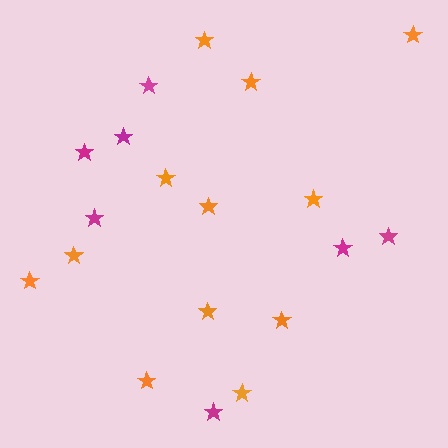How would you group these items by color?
There are 2 groups: one group of orange stars (12) and one group of magenta stars (7).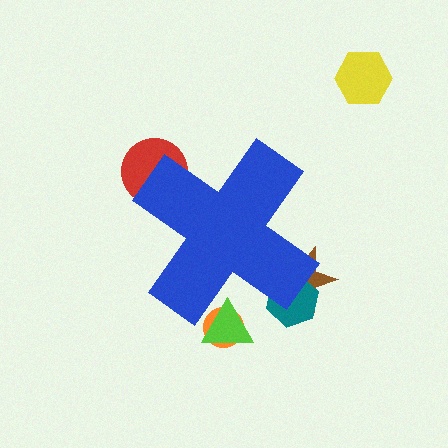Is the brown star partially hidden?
Yes, the brown star is partially hidden behind the blue cross.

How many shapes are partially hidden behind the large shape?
5 shapes are partially hidden.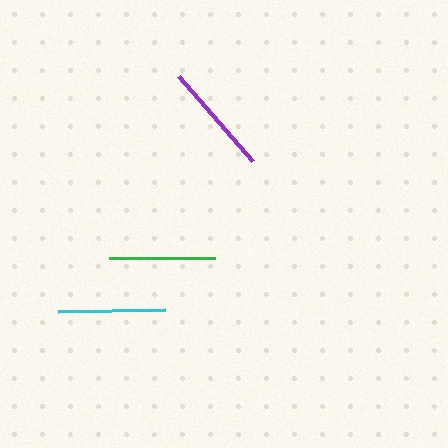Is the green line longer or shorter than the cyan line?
The cyan line is longer than the green line.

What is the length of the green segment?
The green segment is approximately 106 pixels long.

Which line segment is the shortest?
The green line is the shortest at approximately 106 pixels.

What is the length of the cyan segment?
The cyan segment is approximately 107 pixels long.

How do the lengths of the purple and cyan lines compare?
The purple and cyan lines are approximately the same length.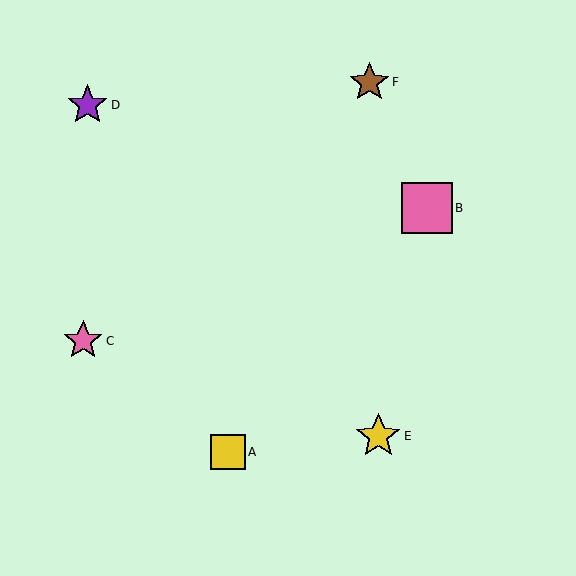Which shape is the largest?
The pink square (labeled B) is the largest.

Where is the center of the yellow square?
The center of the yellow square is at (228, 452).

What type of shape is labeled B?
Shape B is a pink square.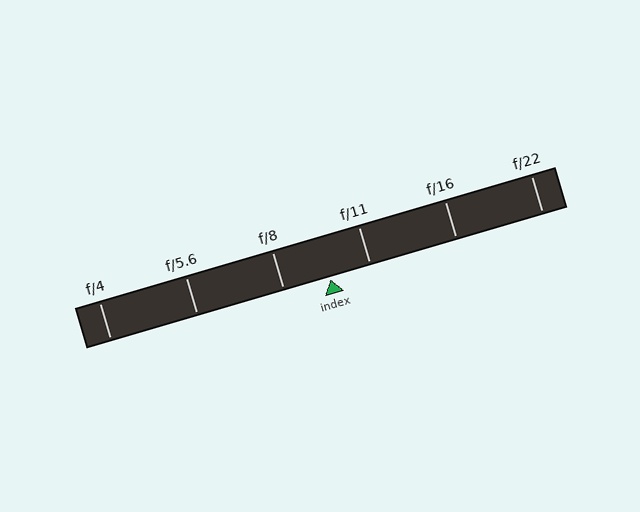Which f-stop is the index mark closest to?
The index mark is closest to f/11.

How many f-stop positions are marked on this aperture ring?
There are 6 f-stop positions marked.